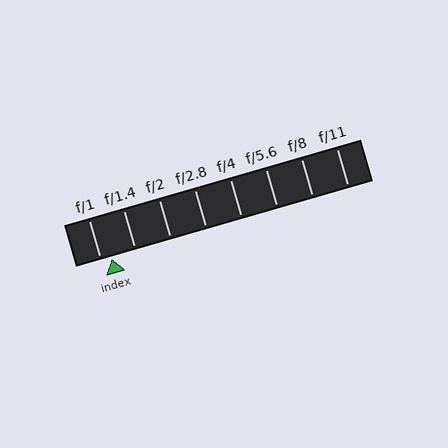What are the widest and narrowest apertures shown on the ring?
The widest aperture shown is f/1 and the narrowest is f/11.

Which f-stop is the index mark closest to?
The index mark is closest to f/1.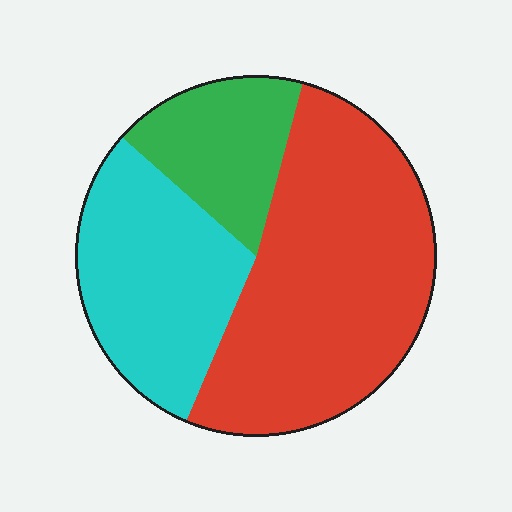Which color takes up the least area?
Green, at roughly 20%.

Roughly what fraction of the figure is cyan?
Cyan takes up about one third (1/3) of the figure.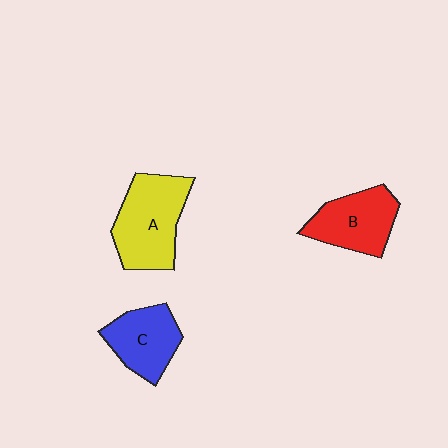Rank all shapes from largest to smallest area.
From largest to smallest: A (yellow), B (red), C (blue).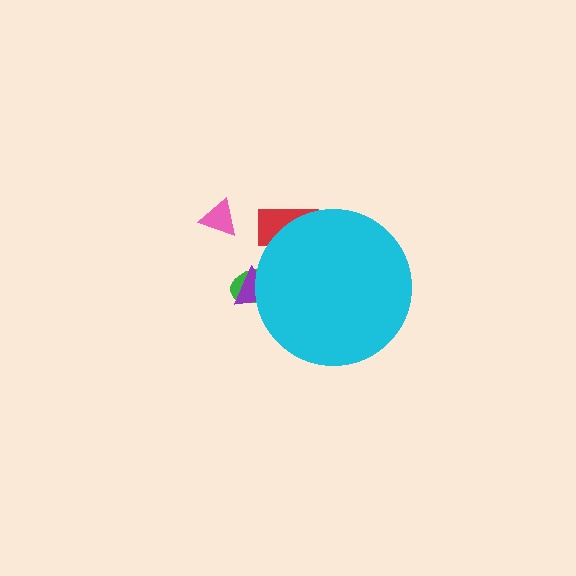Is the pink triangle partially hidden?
No, the pink triangle is fully visible.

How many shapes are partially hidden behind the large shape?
3 shapes are partially hidden.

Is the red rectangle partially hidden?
Yes, the red rectangle is partially hidden behind the cyan circle.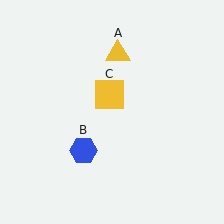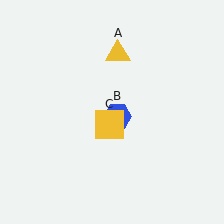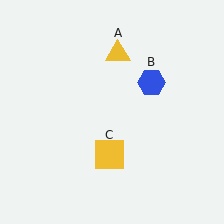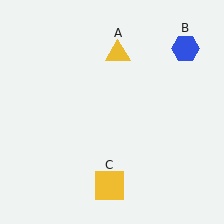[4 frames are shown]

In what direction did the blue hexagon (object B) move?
The blue hexagon (object B) moved up and to the right.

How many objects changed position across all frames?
2 objects changed position: blue hexagon (object B), yellow square (object C).